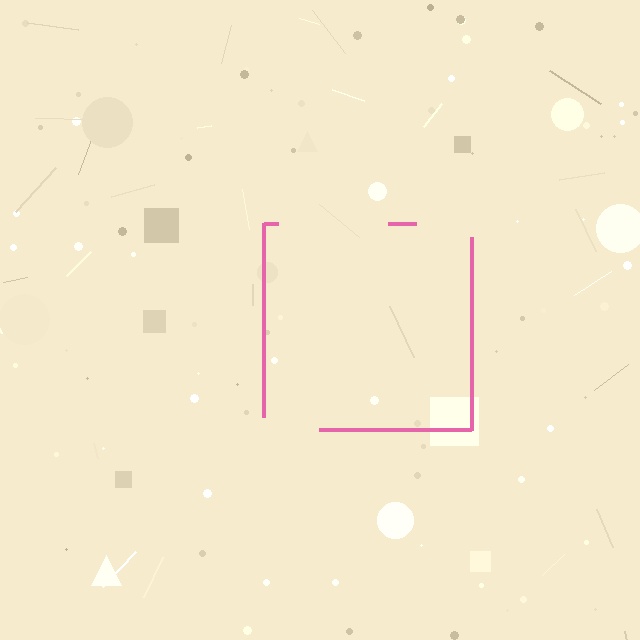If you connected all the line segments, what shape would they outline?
They would outline a square.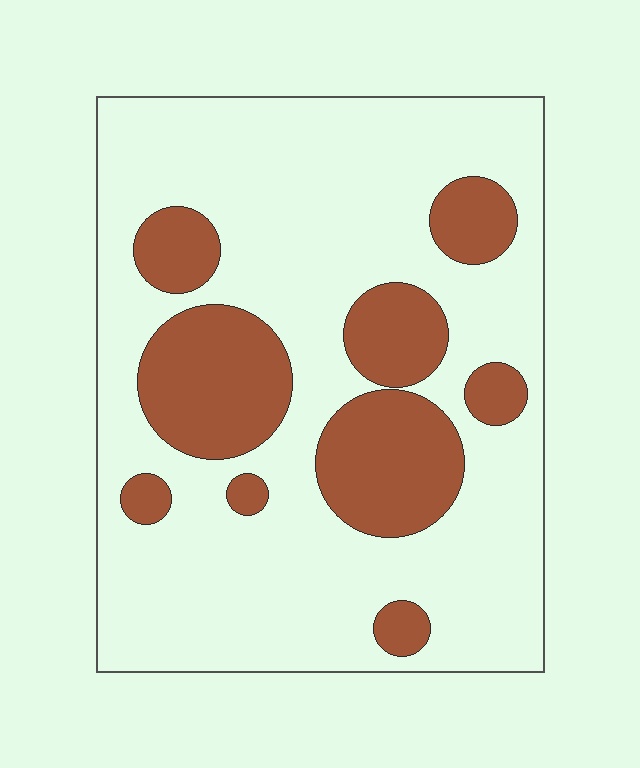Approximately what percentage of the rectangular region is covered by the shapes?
Approximately 25%.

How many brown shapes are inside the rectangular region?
9.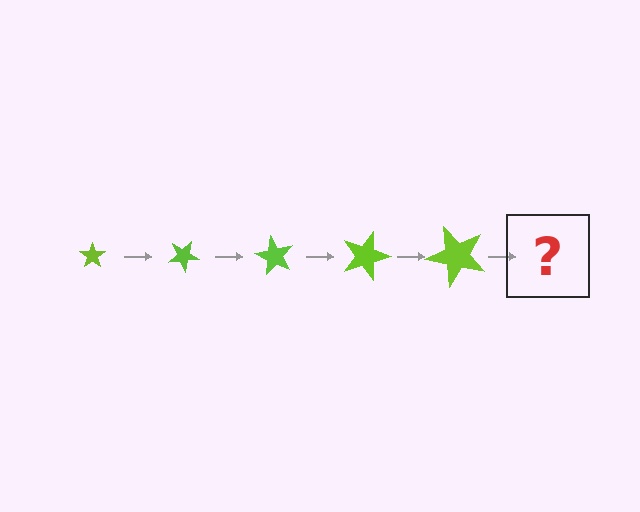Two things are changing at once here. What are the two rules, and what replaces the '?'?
The two rules are that the star grows larger each step and it rotates 30 degrees each step. The '?' should be a star, larger than the previous one and rotated 150 degrees from the start.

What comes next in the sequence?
The next element should be a star, larger than the previous one and rotated 150 degrees from the start.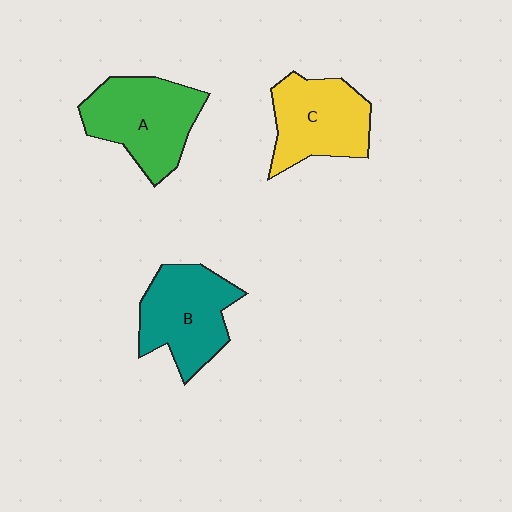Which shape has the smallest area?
Shape C (yellow).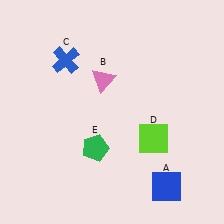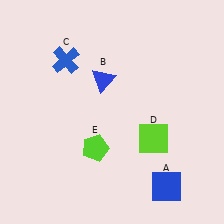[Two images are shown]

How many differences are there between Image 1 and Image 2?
There are 2 differences between the two images.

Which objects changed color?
B changed from pink to blue. E changed from green to lime.